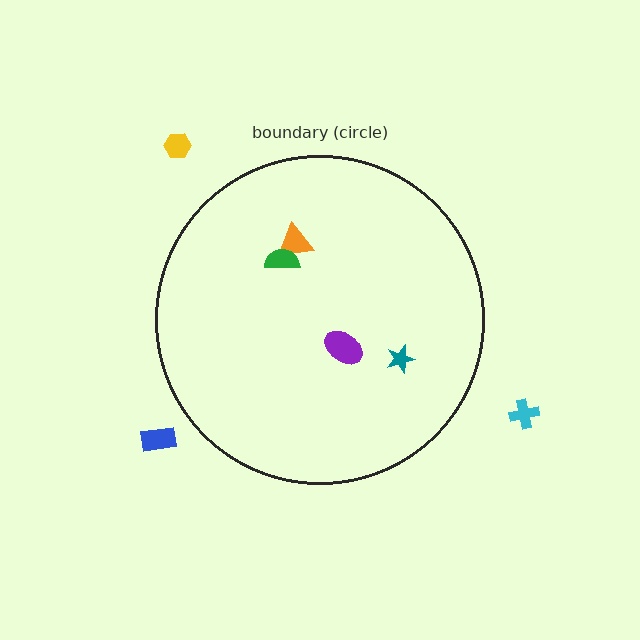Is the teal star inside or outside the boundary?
Inside.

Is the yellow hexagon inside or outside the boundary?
Outside.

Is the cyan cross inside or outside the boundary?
Outside.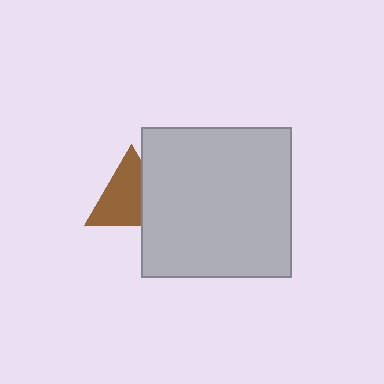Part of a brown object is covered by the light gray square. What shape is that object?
It is a triangle.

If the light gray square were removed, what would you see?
You would see the complete brown triangle.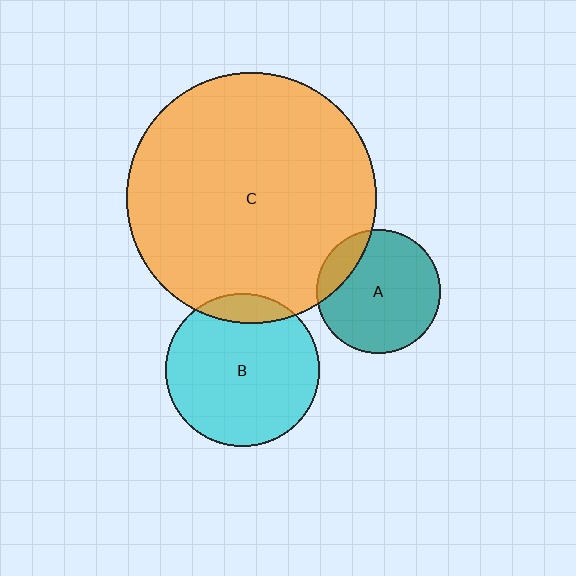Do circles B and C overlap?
Yes.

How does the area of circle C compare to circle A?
Approximately 4.1 times.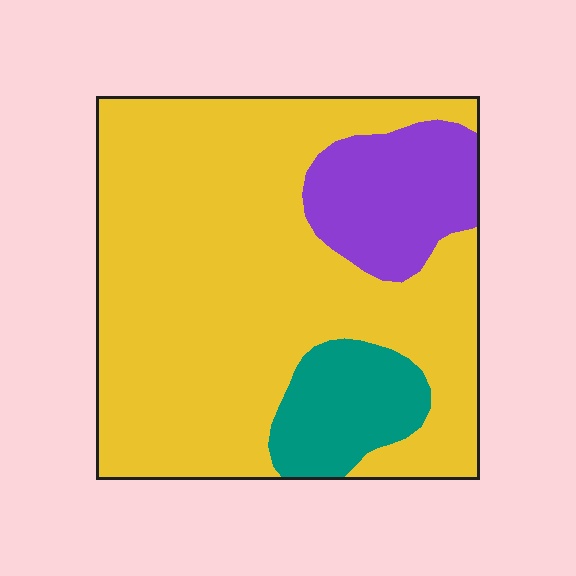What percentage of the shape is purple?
Purple takes up about one eighth (1/8) of the shape.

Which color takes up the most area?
Yellow, at roughly 75%.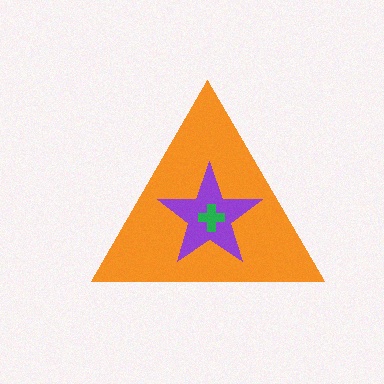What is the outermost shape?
The orange triangle.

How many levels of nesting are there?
3.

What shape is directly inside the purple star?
The green cross.